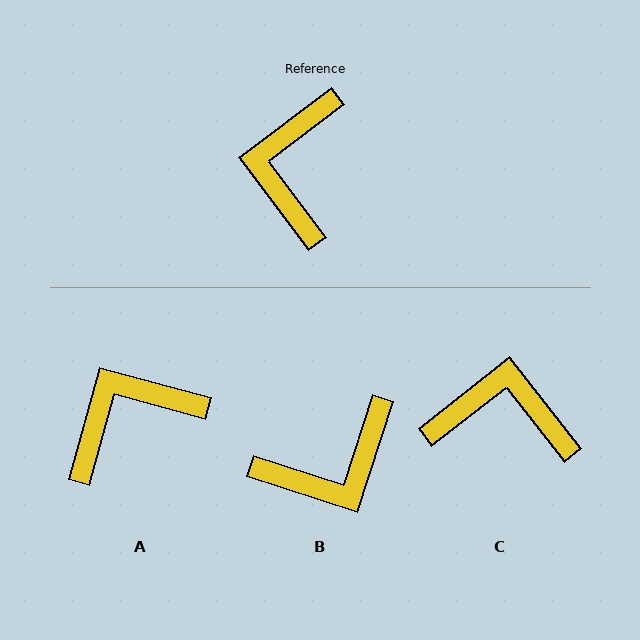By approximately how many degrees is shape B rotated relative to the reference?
Approximately 125 degrees counter-clockwise.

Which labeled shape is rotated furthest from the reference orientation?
B, about 125 degrees away.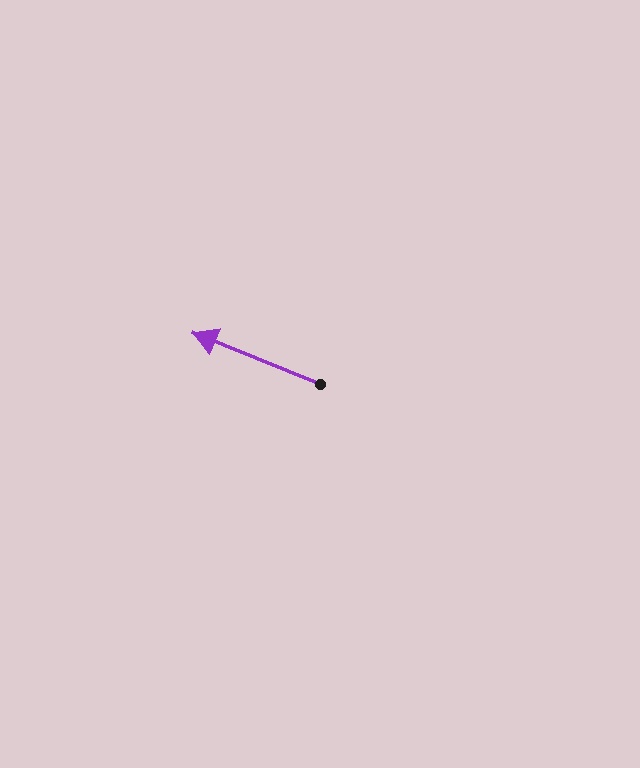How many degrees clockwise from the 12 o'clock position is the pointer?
Approximately 292 degrees.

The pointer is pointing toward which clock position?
Roughly 10 o'clock.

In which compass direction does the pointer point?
West.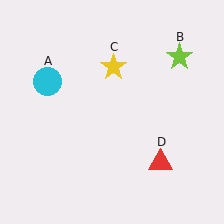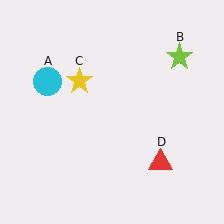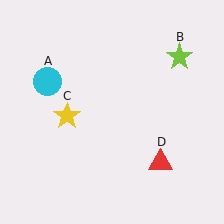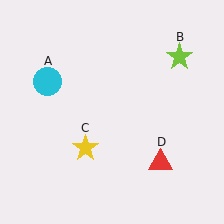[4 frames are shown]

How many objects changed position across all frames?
1 object changed position: yellow star (object C).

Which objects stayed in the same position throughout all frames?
Cyan circle (object A) and lime star (object B) and red triangle (object D) remained stationary.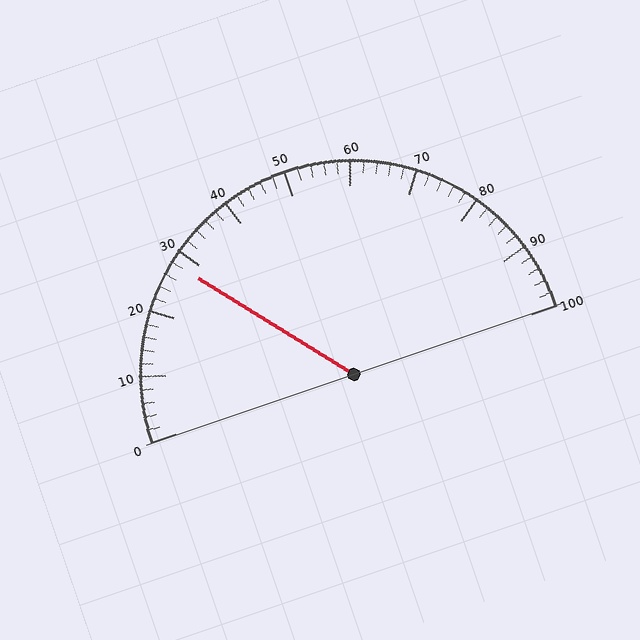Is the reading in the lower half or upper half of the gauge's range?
The reading is in the lower half of the range (0 to 100).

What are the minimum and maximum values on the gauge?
The gauge ranges from 0 to 100.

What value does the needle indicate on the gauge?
The needle indicates approximately 28.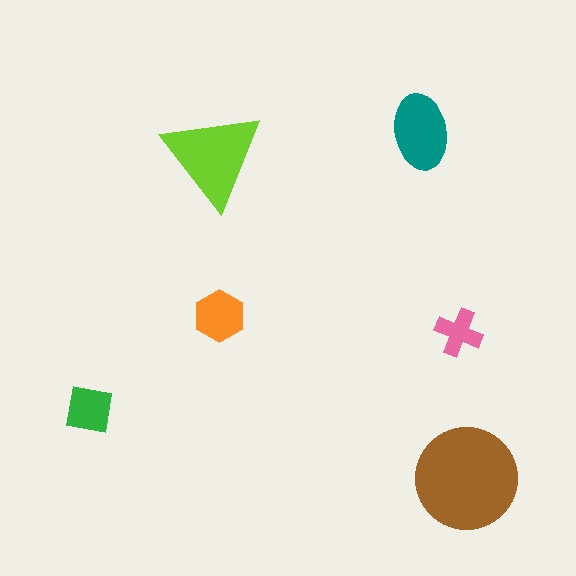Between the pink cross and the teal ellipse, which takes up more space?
The teal ellipse.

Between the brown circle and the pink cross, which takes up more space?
The brown circle.